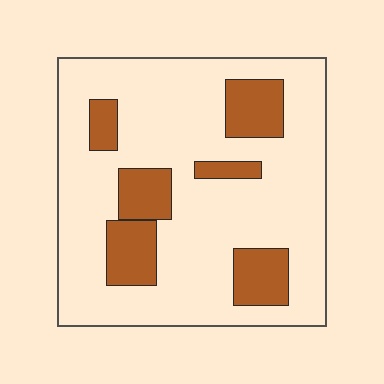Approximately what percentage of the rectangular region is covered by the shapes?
Approximately 20%.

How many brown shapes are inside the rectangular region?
6.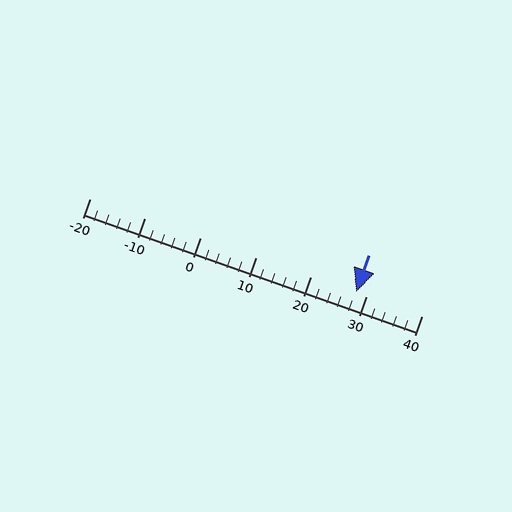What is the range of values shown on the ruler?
The ruler shows values from -20 to 40.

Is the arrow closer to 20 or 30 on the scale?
The arrow is closer to 30.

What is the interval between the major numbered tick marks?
The major tick marks are spaced 10 units apart.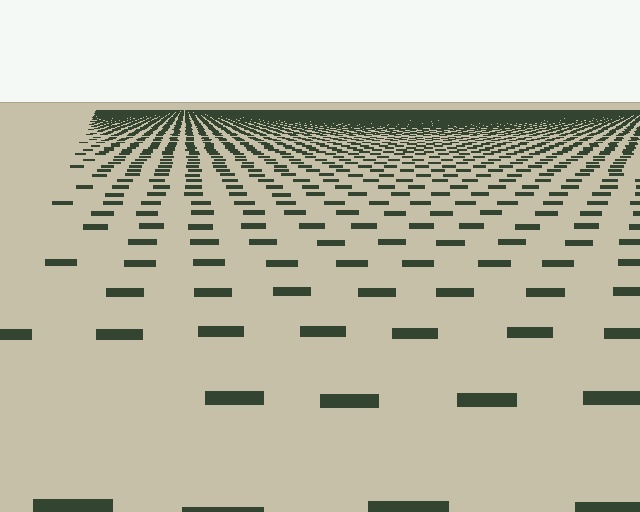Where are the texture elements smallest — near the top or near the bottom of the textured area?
Near the top.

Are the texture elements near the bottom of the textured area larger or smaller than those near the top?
Larger. Near the bottom, elements are closer to the viewer and appear at a bigger on-screen size.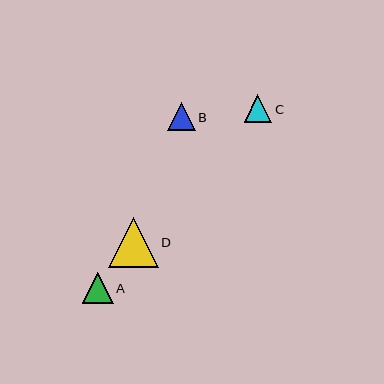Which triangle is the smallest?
Triangle B is the smallest with a size of approximately 27 pixels.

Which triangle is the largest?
Triangle D is the largest with a size of approximately 50 pixels.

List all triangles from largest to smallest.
From largest to smallest: D, A, C, B.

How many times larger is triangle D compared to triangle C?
Triangle D is approximately 1.8 times the size of triangle C.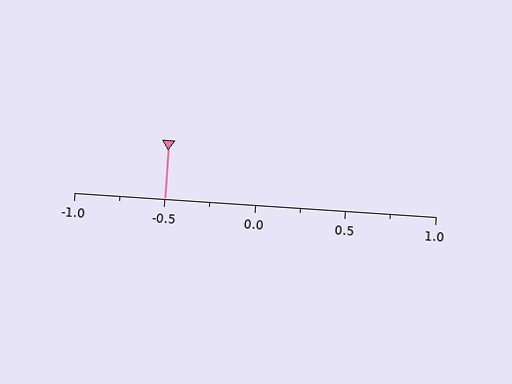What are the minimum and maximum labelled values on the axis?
The axis runs from -1.0 to 1.0.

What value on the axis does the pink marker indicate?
The marker indicates approximately -0.5.